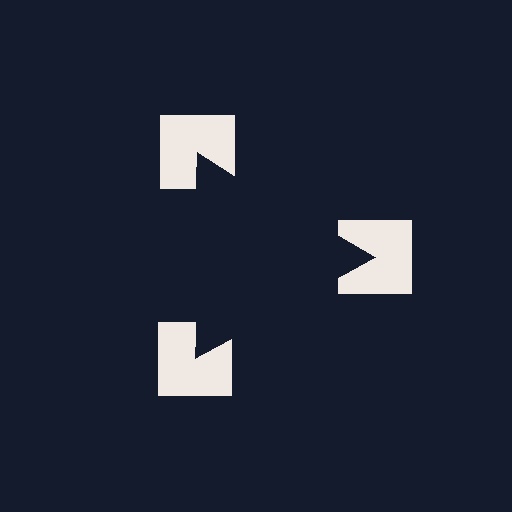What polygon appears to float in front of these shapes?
An illusory triangle — its edges are inferred from the aligned wedge cuts in the notched squares, not physically drawn.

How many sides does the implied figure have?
3 sides.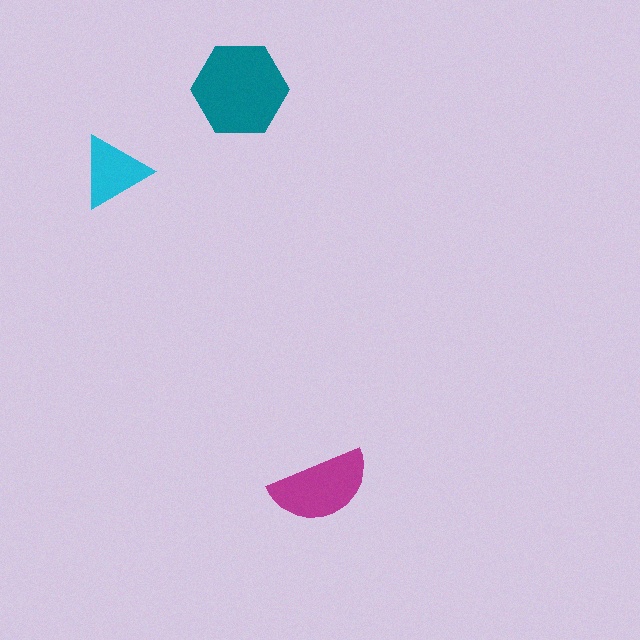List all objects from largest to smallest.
The teal hexagon, the magenta semicircle, the cyan triangle.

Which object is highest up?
The teal hexagon is topmost.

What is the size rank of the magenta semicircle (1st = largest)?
2nd.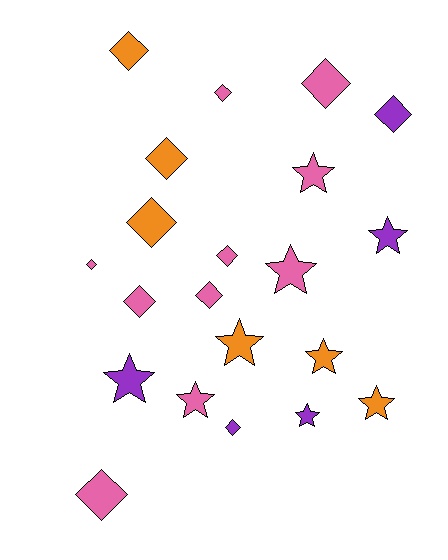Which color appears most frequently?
Pink, with 10 objects.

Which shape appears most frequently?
Diamond, with 12 objects.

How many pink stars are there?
There are 3 pink stars.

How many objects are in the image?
There are 21 objects.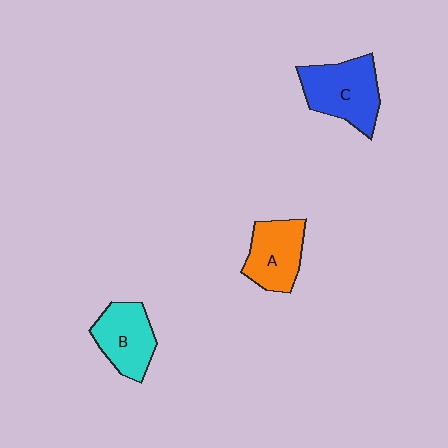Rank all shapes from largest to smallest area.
From largest to smallest: C (blue), B (cyan), A (orange).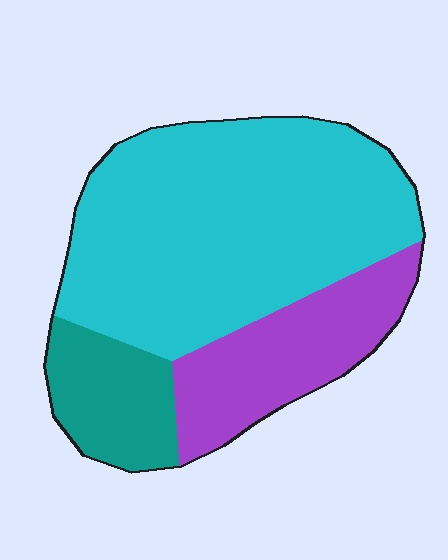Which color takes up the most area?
Cyan, at roughly 60%.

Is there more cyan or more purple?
Cyan.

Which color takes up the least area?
Teal, at roughly 15%.